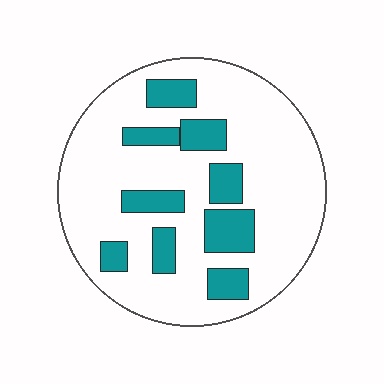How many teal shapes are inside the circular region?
9.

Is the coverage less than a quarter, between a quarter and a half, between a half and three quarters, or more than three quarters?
Less than a quarter.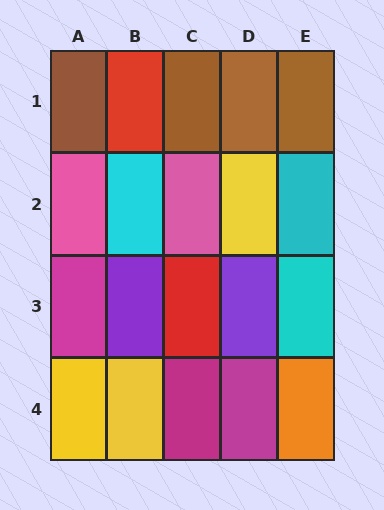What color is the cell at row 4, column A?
Yellow.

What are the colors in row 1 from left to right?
Brown, red, brown, brown, brown.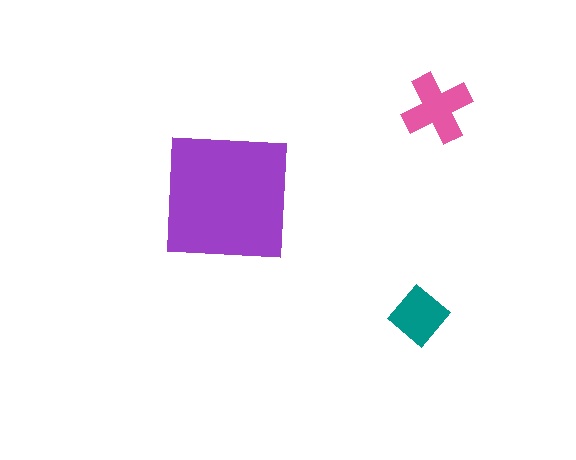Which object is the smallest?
The teal diamond.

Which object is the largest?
The purple square.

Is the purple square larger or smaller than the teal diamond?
Larger.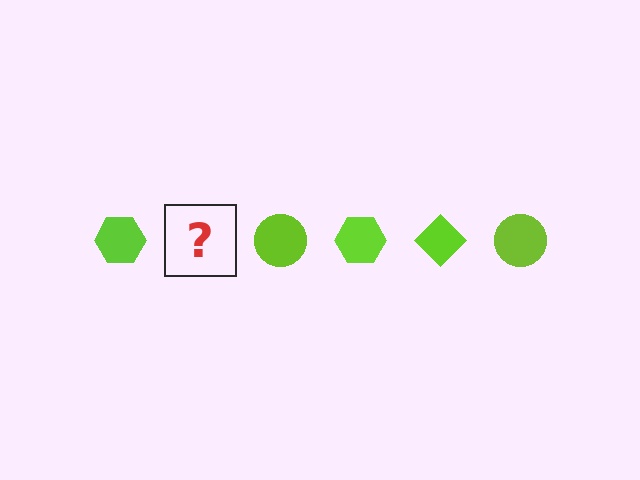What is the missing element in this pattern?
The missing element is a lime diamond.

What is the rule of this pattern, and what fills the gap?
The rule is that the pattern cycles through hexagon, diamond, circle shapes in lime. The gap should be filled with a lime diamond.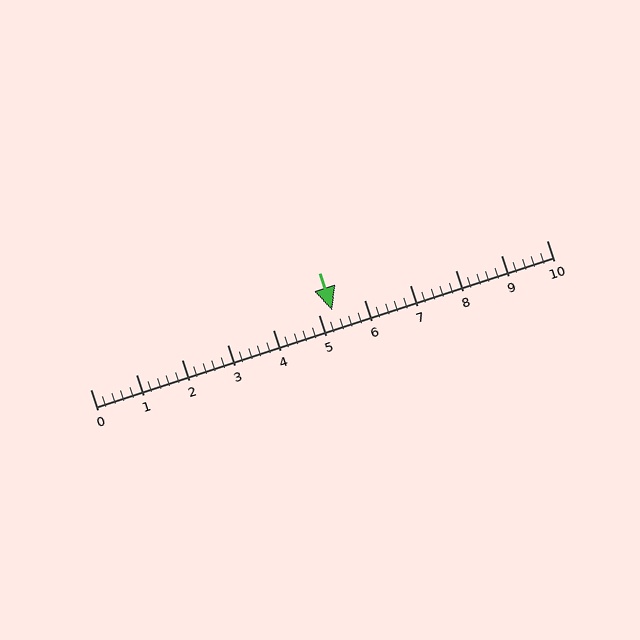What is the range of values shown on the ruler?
The ruler shows values from 0 to 10.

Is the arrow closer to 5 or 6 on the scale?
The arrow is closer to 5.